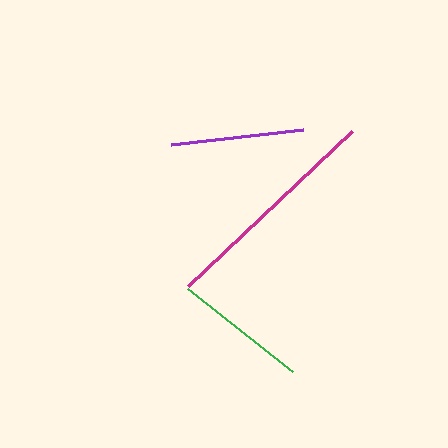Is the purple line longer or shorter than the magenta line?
The magenta line is longer than the purple line.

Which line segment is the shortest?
The purple line is the shortest at approximately 133 pixels.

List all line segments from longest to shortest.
From longest to shortest: magenta, green, purple.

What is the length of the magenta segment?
The magenta segment is approximately 225 pixels long.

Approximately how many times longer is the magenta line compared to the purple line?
The magenta line is approximately 1.7 times the length of the purple line.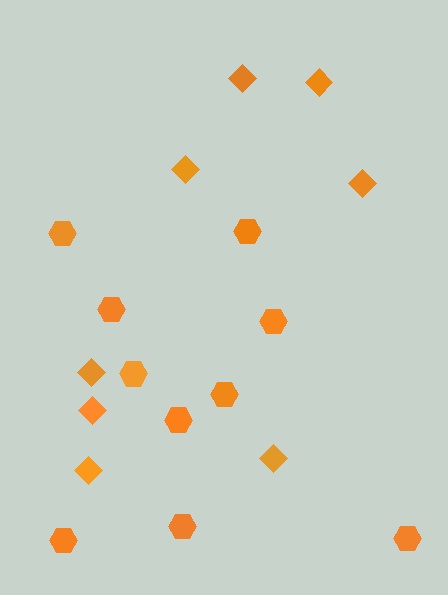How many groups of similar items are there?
There are 2 groups: one group of hexagons (10) and one group of diamonds (8).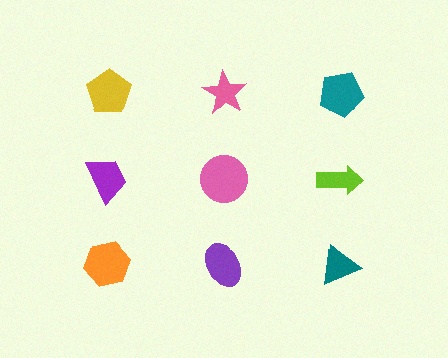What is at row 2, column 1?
A purple trapezoid.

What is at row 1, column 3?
A teal pentagon.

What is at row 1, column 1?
A yellow pentagon.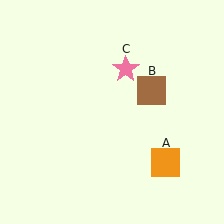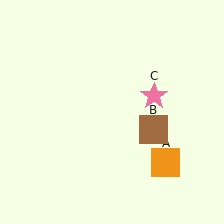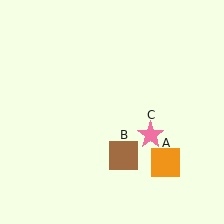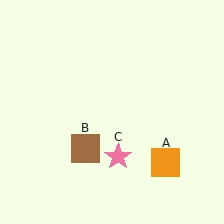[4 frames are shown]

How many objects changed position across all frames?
2 objects changed position: brown square (object B), pink star (object C).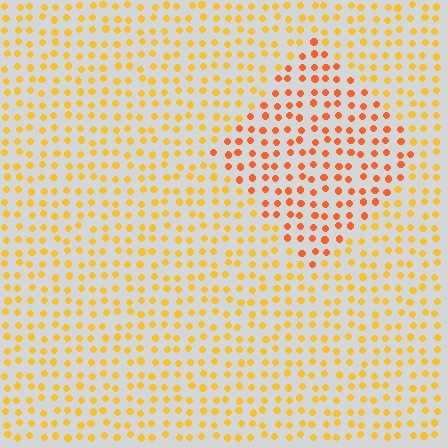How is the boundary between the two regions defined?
The boundary is defined purely by a slight shift in hue (about 29 degrees). Spacing, size, and orientation are identical on both sides.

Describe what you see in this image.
The image is filled with small yellow elements in a uniform arrangement. A diamond-shaped region is visible where the elements are tinted to a slightly different hue, forming a subtle color boundary.